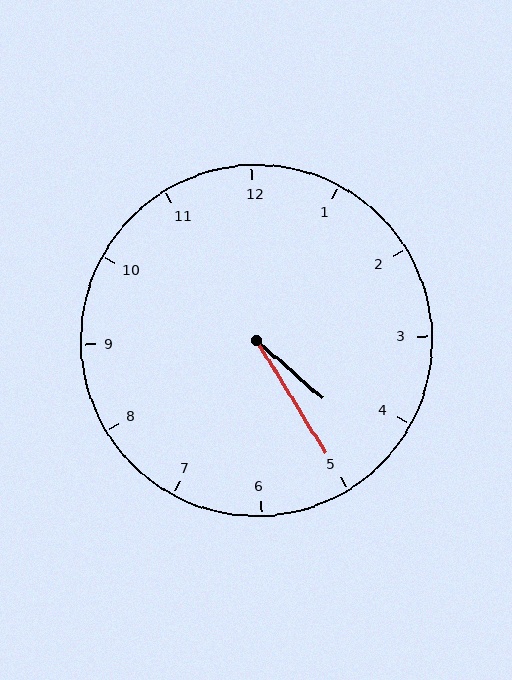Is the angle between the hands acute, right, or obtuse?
It is acute.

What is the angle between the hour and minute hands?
Approximately 18 degrees.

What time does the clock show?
4:25.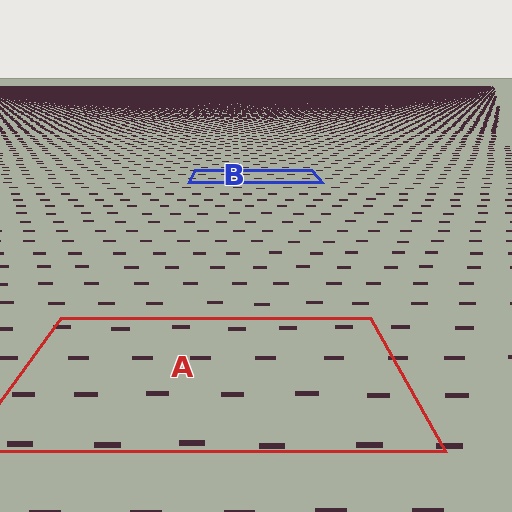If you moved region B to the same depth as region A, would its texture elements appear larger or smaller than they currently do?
They would appear larger. At a closer depth, the same texture elements are projected at a bigger on-screen size.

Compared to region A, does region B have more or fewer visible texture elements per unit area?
Region B has more texture elements per unit area — they are packed more densely because it is farther away.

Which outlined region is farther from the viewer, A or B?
Region B is farther from the viewer — the texture elements inside it appear smaller and more densely packed.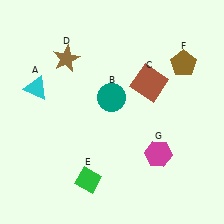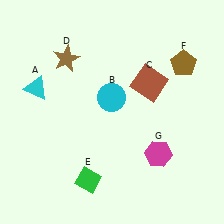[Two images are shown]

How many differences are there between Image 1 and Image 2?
There is 1 difference between the two images.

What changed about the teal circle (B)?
In Image 1, B is teal. In Image 2, it changed to cyan.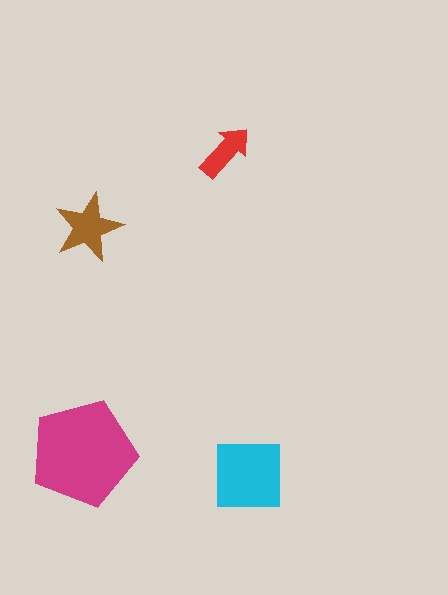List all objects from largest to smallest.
The magenta pentagon, the cyan square, the brown star, the red arrow.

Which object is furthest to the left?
The magenta pentagon is leftmost.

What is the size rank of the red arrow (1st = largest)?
4th.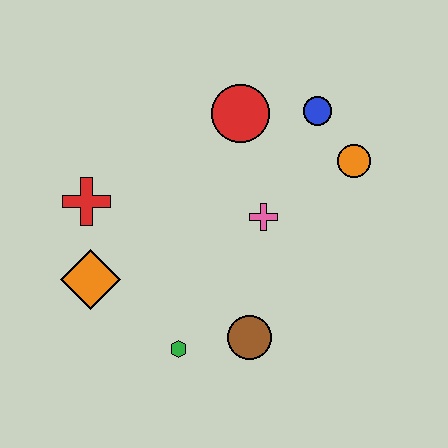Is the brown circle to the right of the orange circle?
No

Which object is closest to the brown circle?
The green hexagon is closest to the brown circle.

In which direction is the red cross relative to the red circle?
The red cross is to the left of the red circle.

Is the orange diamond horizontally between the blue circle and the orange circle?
No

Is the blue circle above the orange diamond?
Yes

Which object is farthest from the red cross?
The orange circle is farthest from the red cross.